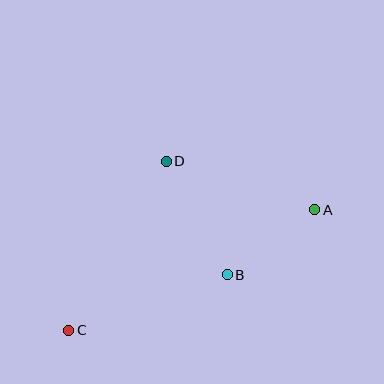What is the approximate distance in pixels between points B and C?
The distance between B and C is approximately 168 pixels.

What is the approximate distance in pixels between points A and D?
The distance between A and D is approximately 157 pixels.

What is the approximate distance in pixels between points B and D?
The distance between B and D is approximately 129 pixels.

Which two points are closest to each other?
Points A and B are closest to each other.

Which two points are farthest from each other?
Points A and C are farthest from each other.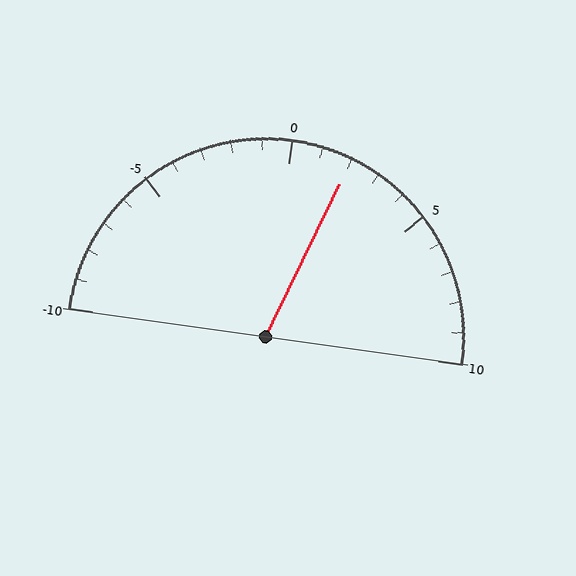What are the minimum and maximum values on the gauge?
The gauge ranges from -10 to 10.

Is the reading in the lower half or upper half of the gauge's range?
The reading is in the upper half of the range (-10 to 10).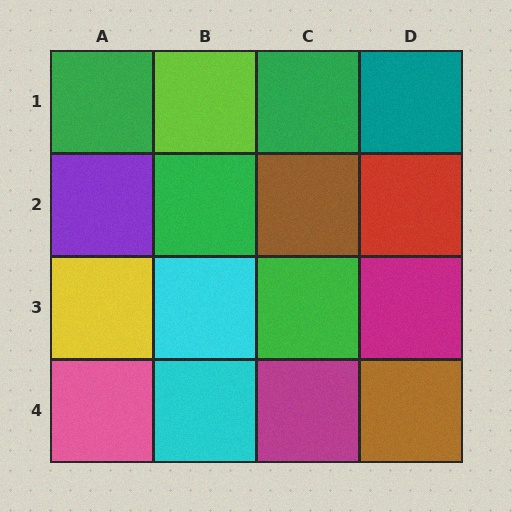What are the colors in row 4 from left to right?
Pink, cyan, magenta, brown.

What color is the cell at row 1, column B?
Lime.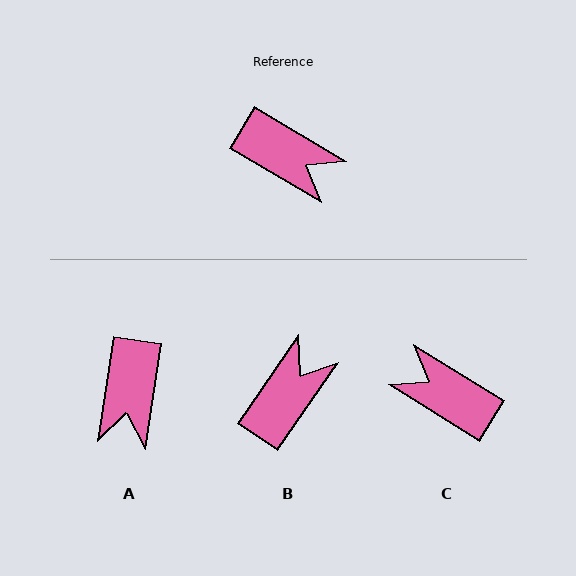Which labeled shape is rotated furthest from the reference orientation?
C, about 179 degrees away.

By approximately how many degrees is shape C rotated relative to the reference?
Approximately 179 degrees counter-clockwise.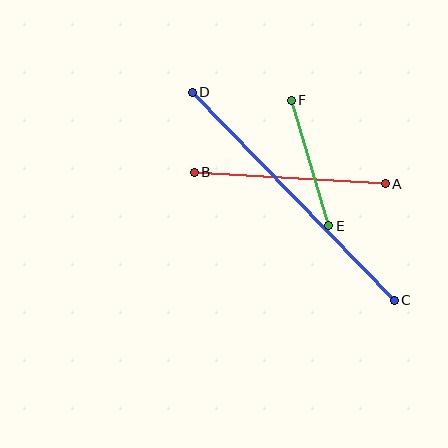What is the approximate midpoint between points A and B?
The midpoint is at approximately (290, 178) pixels.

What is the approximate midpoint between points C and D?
The midpoint is at approximately (293, 196) pixels.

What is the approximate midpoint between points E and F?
The midpoint is at approximately (310, 163) pixels.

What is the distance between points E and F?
The distance is approximately 131 pixels.